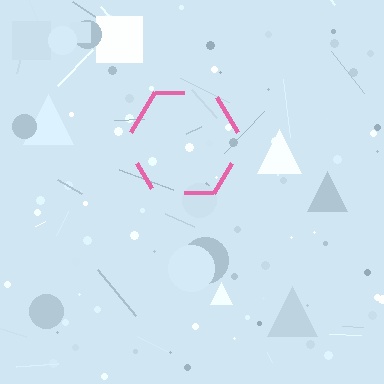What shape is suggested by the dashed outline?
The dashed outline suggests a hexagon.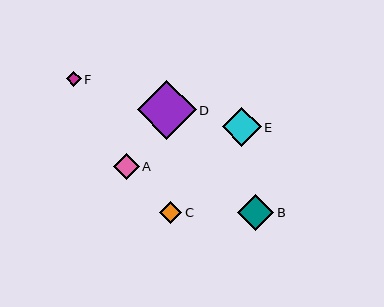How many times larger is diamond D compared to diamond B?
Diamond D is approximately 1.6 times the size of diamond B.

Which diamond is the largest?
Diamond D is the largest with a size of approximately 59 pixels.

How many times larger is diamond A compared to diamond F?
Diamond A is approximately 1.7 times the size of diamond F.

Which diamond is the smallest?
Diamond F is the smallest with a size of approximately 15 pixels.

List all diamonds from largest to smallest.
From largest to smallest: D, E, B, A, C, F.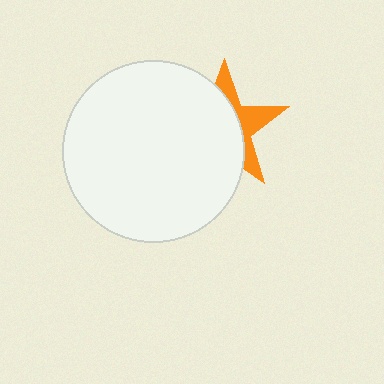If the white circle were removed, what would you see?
You would see the complete orange star.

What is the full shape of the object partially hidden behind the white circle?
The partially hidden object is an orange star.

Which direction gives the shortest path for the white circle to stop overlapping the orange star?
Moving left gives the shortest separation.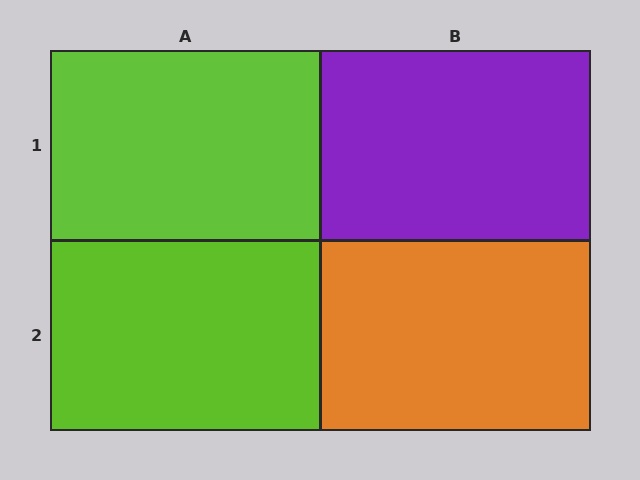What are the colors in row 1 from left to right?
Lime, purple.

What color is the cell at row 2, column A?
Lime.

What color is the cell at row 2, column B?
Orange.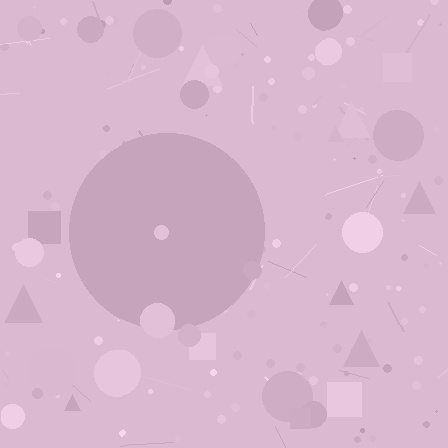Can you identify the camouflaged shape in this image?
The camouflaged shape is a circle.